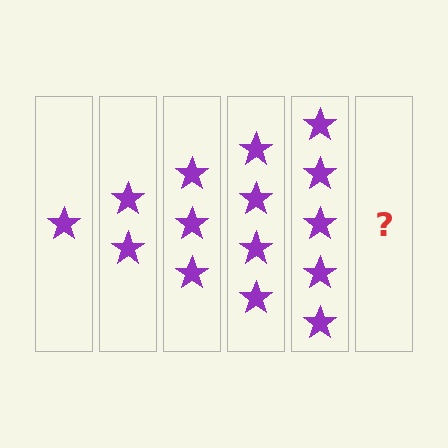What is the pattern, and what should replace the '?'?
The pattern is that each step adds one more star. The '?' should be 6 stars.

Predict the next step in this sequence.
The next step is 6 stars.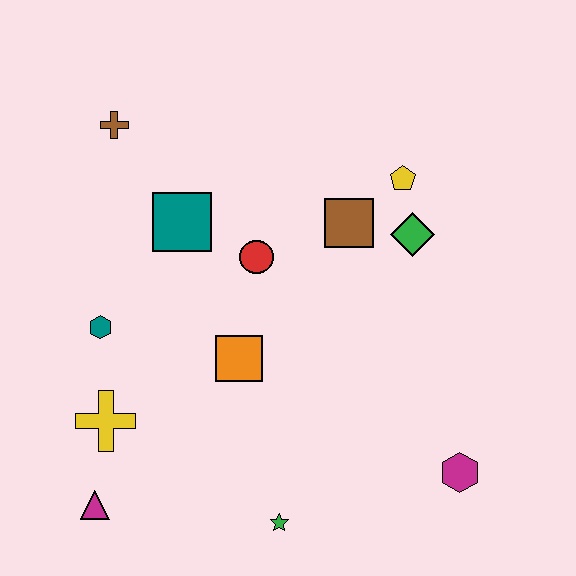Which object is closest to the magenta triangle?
The yellow cross is closest to the magenta triangle.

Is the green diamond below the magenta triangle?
No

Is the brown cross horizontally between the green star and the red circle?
No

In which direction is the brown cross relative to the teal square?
The brown cross is above the teal square.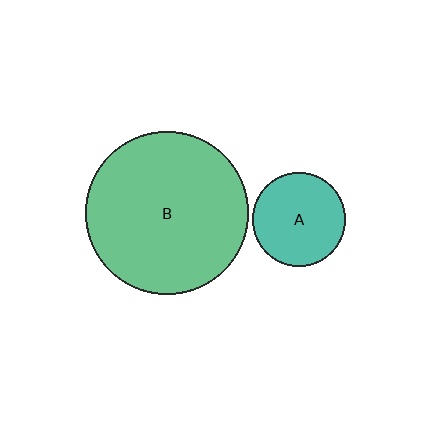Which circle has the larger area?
Circle B (green).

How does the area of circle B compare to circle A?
Approximately 3.1 times.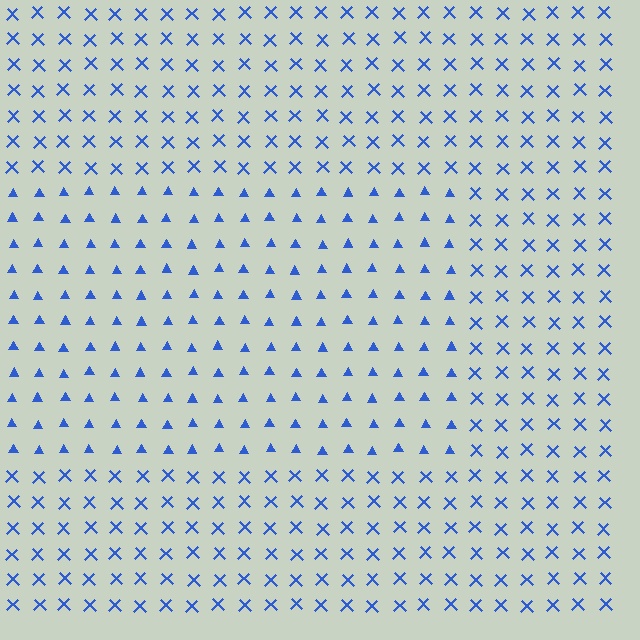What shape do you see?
I see a rectangle.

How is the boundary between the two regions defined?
The boundary is defined by a change in element shape: triangles inside vs. X marks outside. All elements share the same color and spacing.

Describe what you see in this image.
The image is filled with small blue elements arranged in a uniform grid. A rectangle-shaped region contains triangles, while the surrounding area contains X marks. The boundary is defined purely by the change in element shape.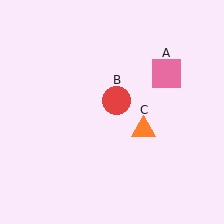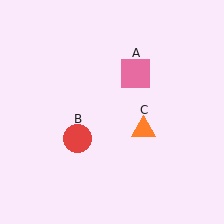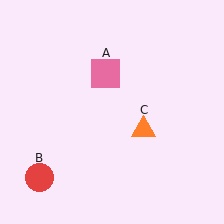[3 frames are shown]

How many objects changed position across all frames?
2 objects changed position: pink square (object A), red circle (object B).